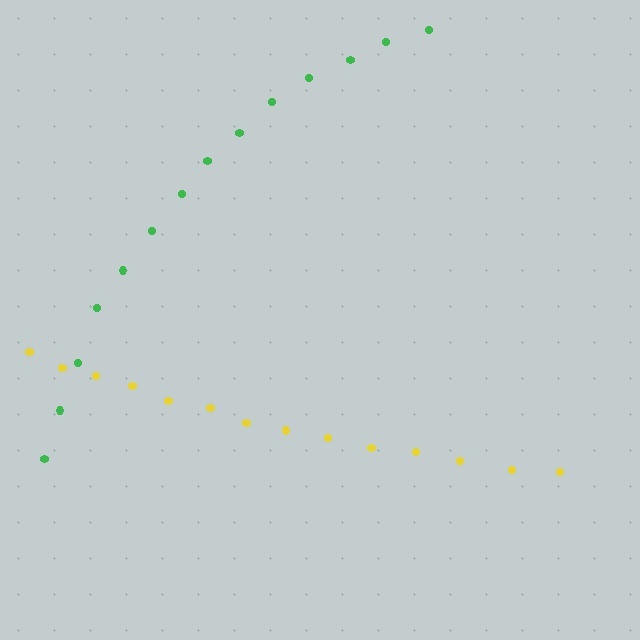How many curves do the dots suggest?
There are 2 distinct paths.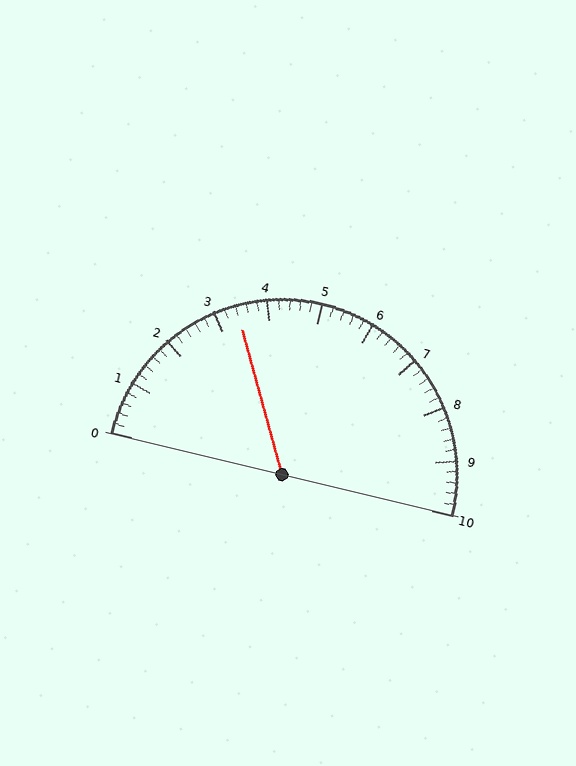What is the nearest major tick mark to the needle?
The nearest major tick mark is 3.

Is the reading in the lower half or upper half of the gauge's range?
The reading is in the lower half of the range (0 to 10).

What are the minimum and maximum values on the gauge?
The gauge ranges from 0 to 10.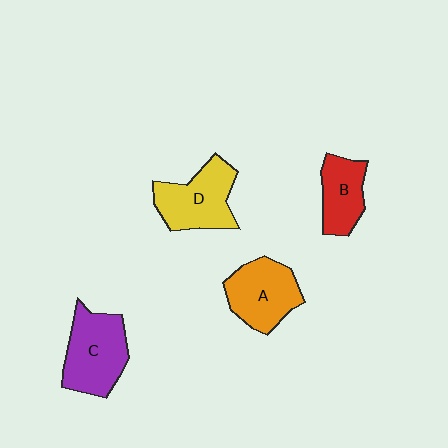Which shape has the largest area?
Shape C (purple).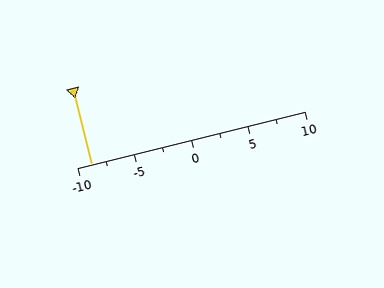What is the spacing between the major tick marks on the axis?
The major ticks are spaced 5 apart.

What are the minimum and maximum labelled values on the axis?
The axis runs from -10 to 10.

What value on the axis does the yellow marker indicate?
The marker indicates approximately -8.8.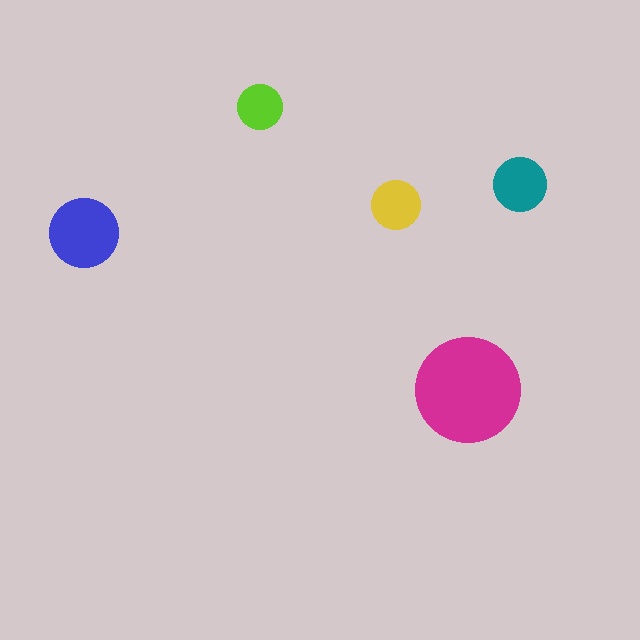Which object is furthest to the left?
The blue circle is leftmost.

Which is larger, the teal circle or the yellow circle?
The teal one.